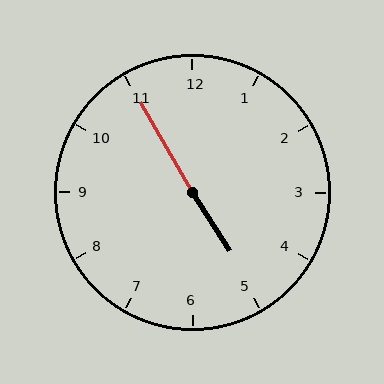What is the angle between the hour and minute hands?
Approximately 178 degrees.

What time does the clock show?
4:55.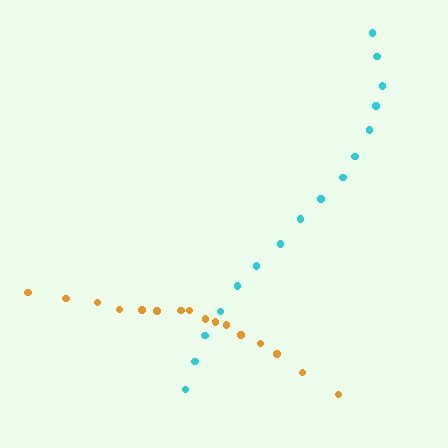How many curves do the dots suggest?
There are 2 distinct paths.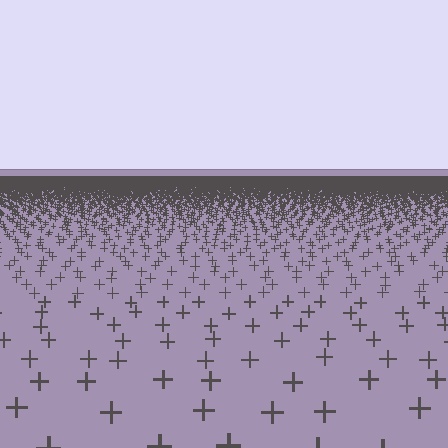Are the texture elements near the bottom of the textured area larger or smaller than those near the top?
Larger. Near the bottom, elements are closer to the viewer and appear at a bigger on-screen size.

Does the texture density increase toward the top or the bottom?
Density increases toward the top.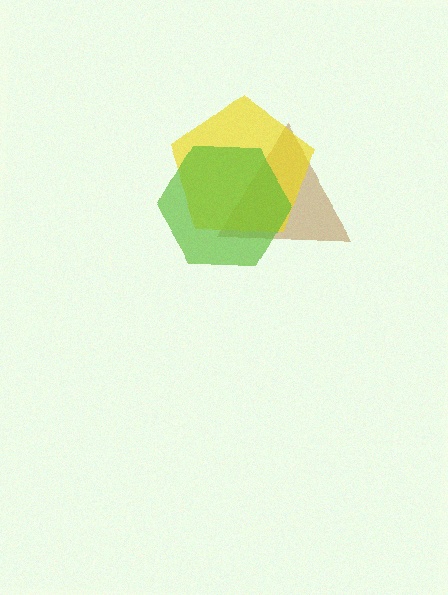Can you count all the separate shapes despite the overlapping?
Yes, there are 3 separate shapes.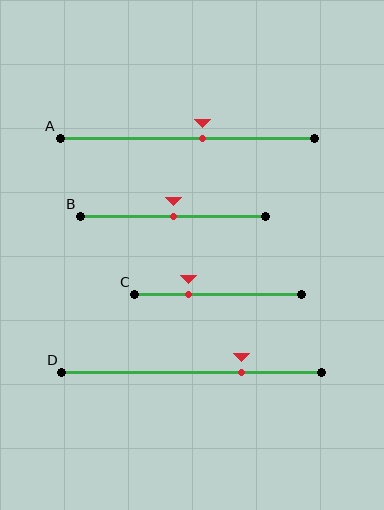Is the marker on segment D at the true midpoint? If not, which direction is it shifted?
No, the marker on segment D is shifted to the right by about 19% of the segment length.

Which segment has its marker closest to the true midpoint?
Segment B has its marker closest to the true midpoint.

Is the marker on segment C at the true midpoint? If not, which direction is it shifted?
No, the marker on segment C is shifted to the left by about 18% of the segment length.